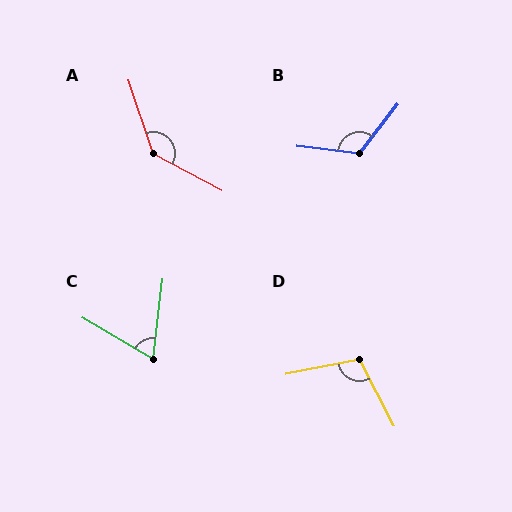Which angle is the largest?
A, at approximately 136 degrees.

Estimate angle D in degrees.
Approximately 106 degrees.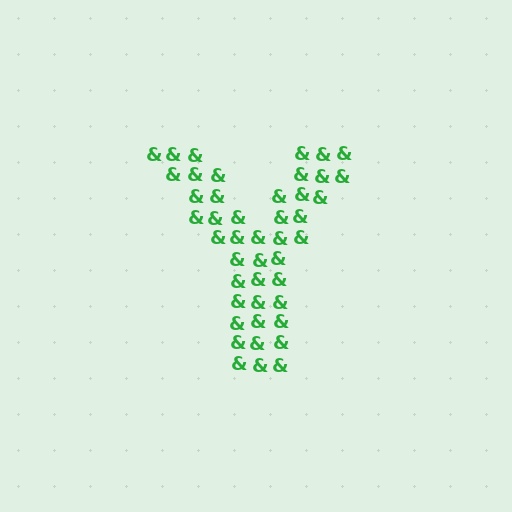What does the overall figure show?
The overall figure shows the letter Y.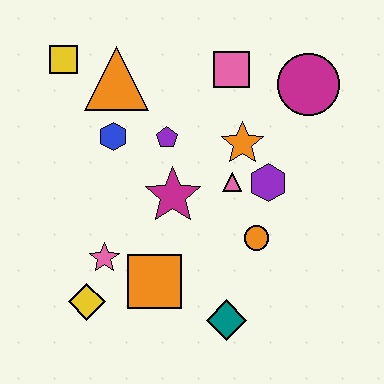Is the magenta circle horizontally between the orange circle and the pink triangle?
No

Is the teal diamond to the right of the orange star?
No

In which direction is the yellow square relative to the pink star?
The yellow square is above the pink star.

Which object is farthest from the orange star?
The yellow diamond is farthest from the orange star.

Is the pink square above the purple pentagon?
Yes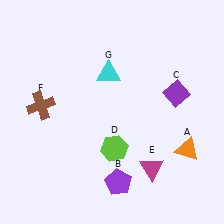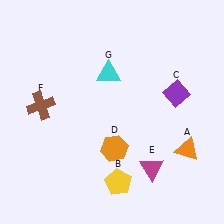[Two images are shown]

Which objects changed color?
B changed from purple to yellow. D changed from lime to orange.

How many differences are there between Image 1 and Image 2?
There are 2 differences between the two images.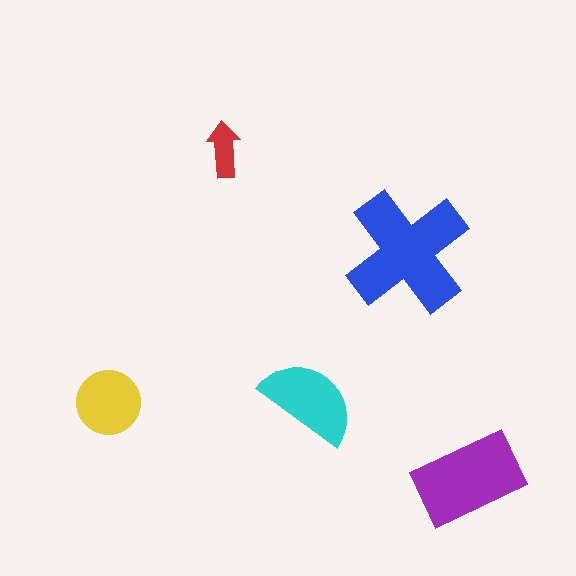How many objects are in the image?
There are 5 objects in the image.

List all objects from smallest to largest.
The red arrow, the yellow circle, the cyan semicircle, the purple rectangle, the blue cross.